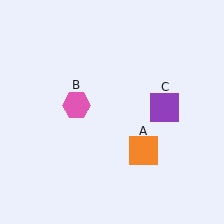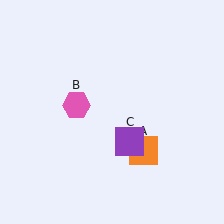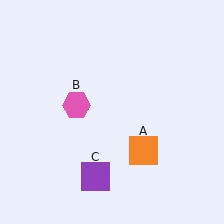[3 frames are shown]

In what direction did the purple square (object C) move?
The purple square (object C) moved down and to the left.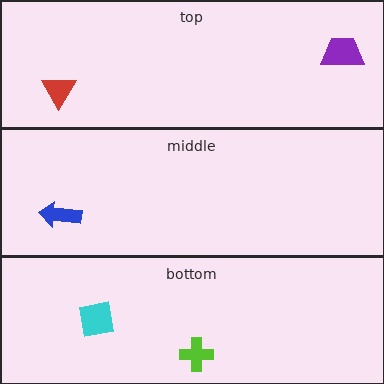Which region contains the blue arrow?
The middle region.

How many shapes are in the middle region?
1.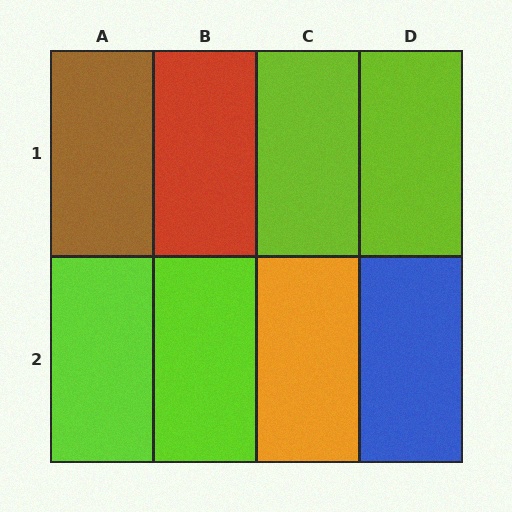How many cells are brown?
1 cell is brown.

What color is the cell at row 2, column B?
Lime.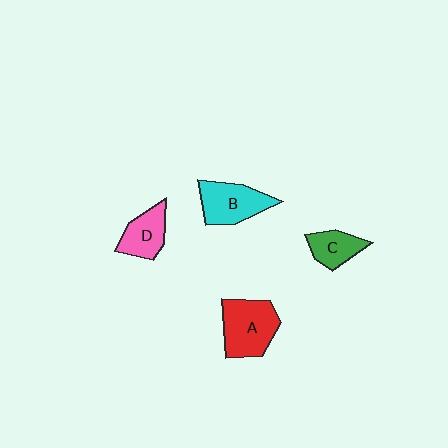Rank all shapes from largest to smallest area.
From largest to smallest: A (red), B (cyan), D (pink), C (green).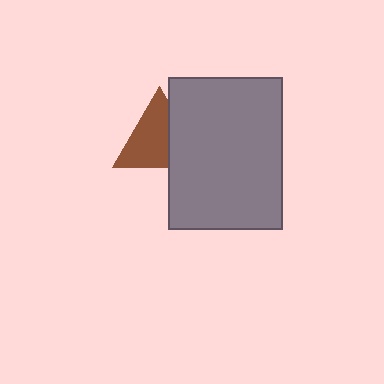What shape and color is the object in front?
The object in front is a gray rectangle.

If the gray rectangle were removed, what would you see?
You would see the complete brown triangle.